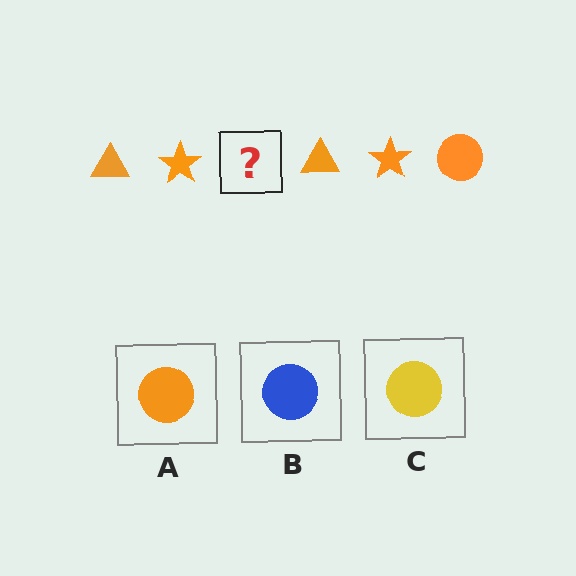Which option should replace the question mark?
Option A.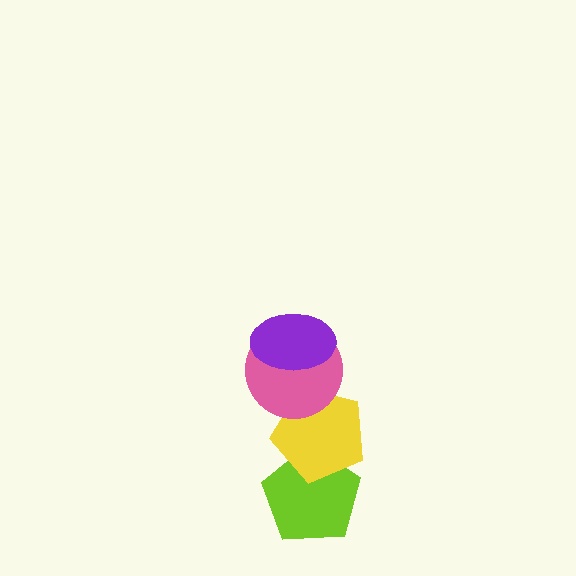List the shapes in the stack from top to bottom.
From top to bottom: the purple ellipse, the pink circle, the yellow pentagon, the lime pentagon.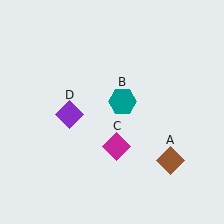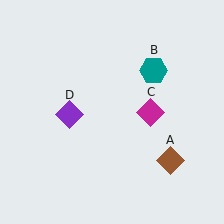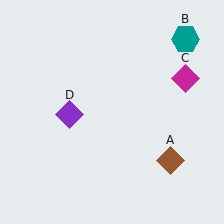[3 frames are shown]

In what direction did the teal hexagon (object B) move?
The teal hexagon (object B) moved up and to the right.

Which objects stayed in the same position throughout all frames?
Brown diamond (object A) and purple diamond (object D) remained stationary.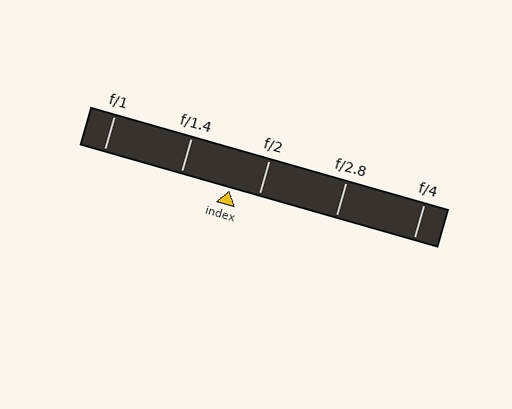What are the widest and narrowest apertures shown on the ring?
The widest aperture shown is f/1 and the narrowest is f/4.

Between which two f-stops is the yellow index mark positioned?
The index mark is between f/1.4 and f/2.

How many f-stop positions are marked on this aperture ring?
There are 5 f-stop positions marked.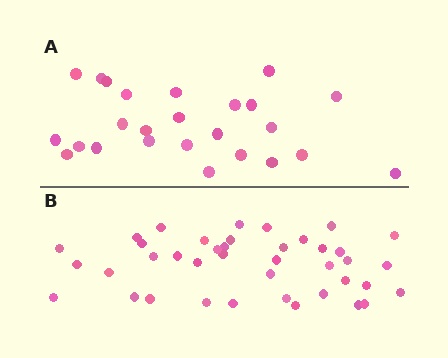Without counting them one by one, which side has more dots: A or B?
Region B (the bottom region) has more dots.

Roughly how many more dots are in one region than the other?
Region B has approximately 15 more dots than region A.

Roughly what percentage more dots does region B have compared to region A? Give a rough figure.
About 60% more.